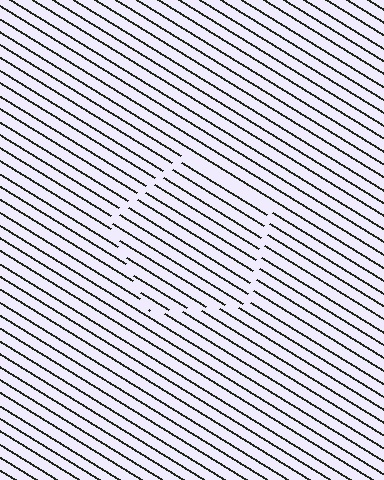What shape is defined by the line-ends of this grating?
An illusory pentagon. The interior of the shape contains the same grating, shifted by half a period — the contour is defined by the phase discontinuity where line-ends from the inner and outer gratings abut.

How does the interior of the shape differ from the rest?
The interior of the shape contains the same grating, shifted by half a period — the contour is defined by the phase discontinuity where line-ends from the inner and outer gratings abut.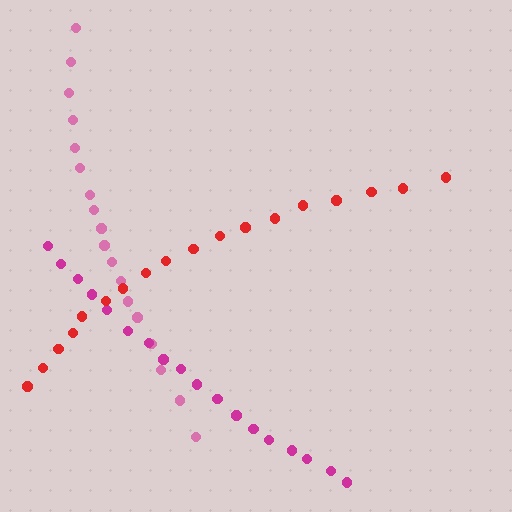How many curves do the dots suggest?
There are 3 distinct paths.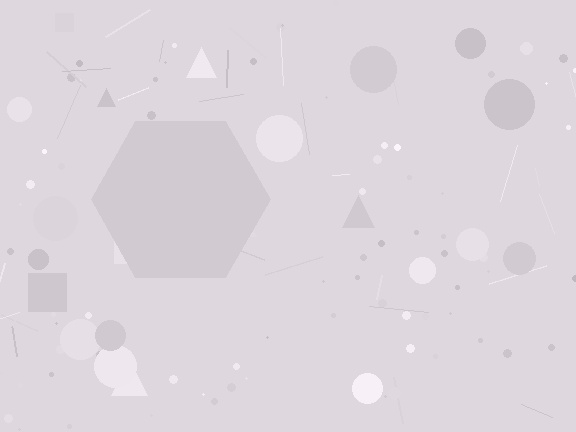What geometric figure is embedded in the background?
A hexagon is embedded in the background.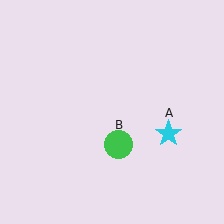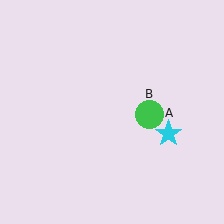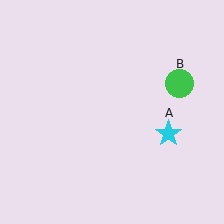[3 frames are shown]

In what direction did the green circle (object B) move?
The green circle (object B) moved up and to the right.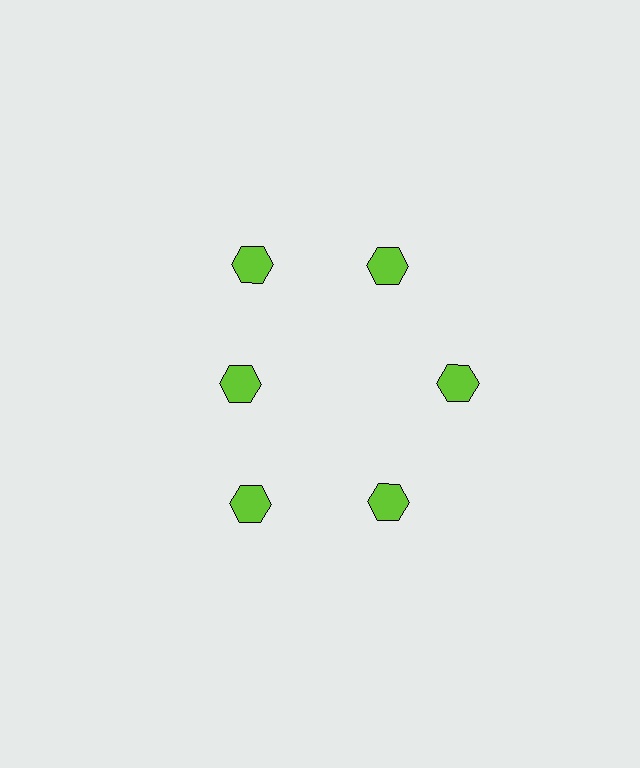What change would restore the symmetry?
The symmetry would be restored by moving it outward, back onto the ring so that all 6 hexagons sit at equal angles and equal distance from the center.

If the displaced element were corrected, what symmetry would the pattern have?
It would have 6-fold rotational symmetry — the pattern would map onto itself every 60 degrees.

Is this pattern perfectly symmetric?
No. The 6 lime hexagons are arranged in a ring, but one element near the 9 o'clock position is pulled inward toward the center, breaking the 6-fold rotational symmetry.